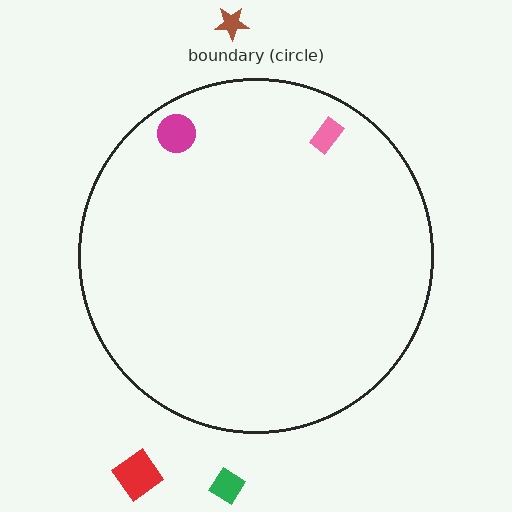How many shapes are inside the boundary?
2 inside, 3 outside.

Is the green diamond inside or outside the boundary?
Outside.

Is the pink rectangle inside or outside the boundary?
Inside.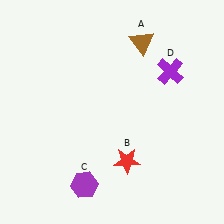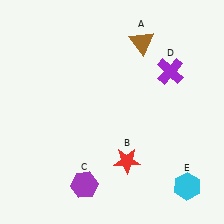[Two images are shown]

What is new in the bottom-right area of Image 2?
A cyan hexagon (E) was added in the bottom-right area of Image 2.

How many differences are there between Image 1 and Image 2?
There is 1 difference between the two images.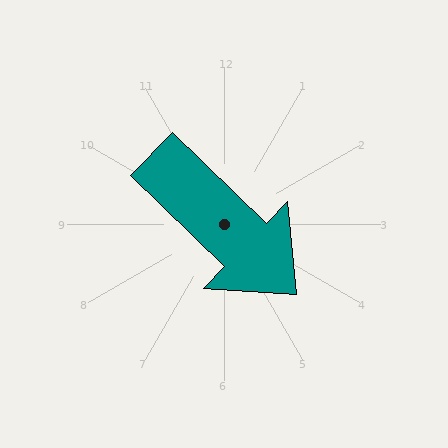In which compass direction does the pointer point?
Southeast.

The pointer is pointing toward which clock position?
Roughly 4 o'clock.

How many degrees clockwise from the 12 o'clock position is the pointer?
Approximately 134 degrees.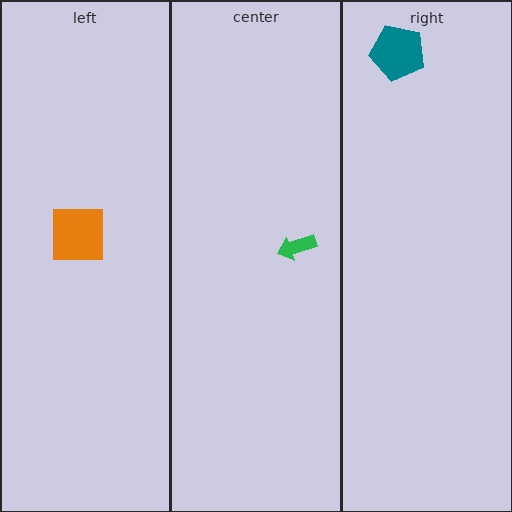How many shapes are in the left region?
1.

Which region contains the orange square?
The left region.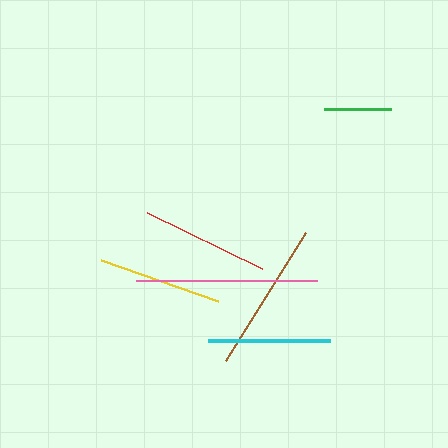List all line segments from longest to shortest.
From longest to shortest: pink, brown, red, yellow, cyan, green.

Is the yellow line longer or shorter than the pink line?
The pink line is longer than the yellow line.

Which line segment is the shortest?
The green line is the shortest at approximately 67 pixels.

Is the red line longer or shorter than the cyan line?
The red line is longer than the cyan line.